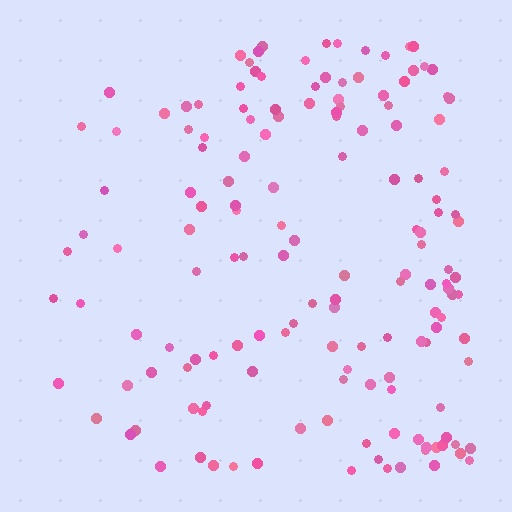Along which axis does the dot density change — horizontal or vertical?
Horizontal.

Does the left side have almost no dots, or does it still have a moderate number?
Still a moderate number, just noticeably fewer than the right.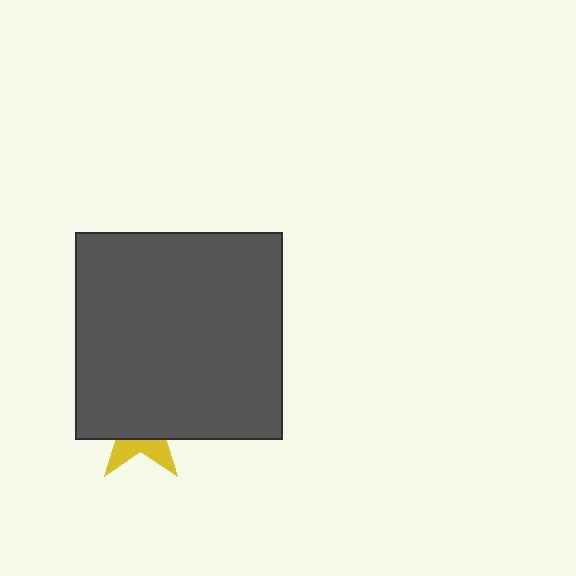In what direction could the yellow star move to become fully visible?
The yellow star could move down. That would shift it out from behind the dark gray square entirely.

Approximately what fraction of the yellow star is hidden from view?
Roughly 69% of the yellow star is hidden behind the dark gray square.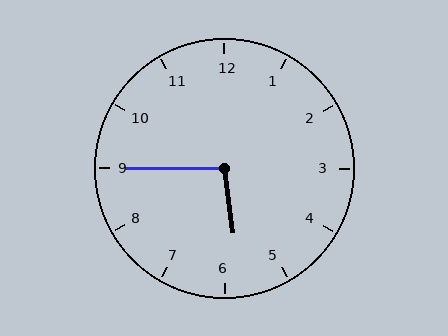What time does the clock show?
5:45.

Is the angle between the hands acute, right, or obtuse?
It is obtuse.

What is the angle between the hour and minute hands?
Approximately 98 degrees.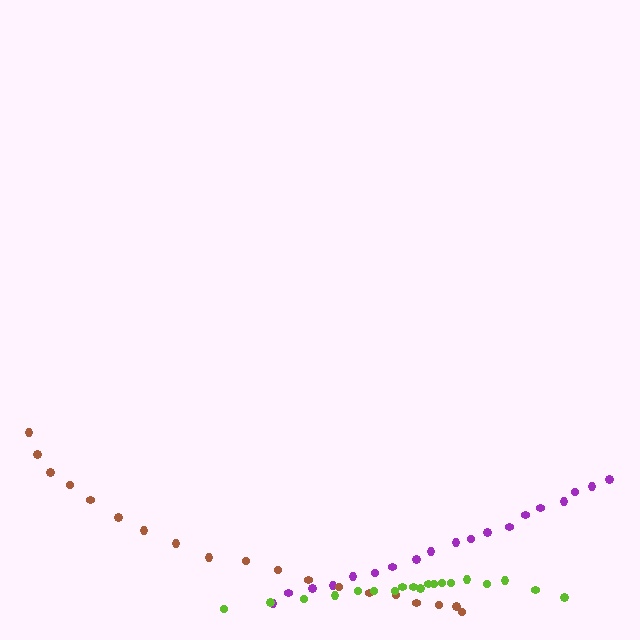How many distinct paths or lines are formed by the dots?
There are 3 distinct paths.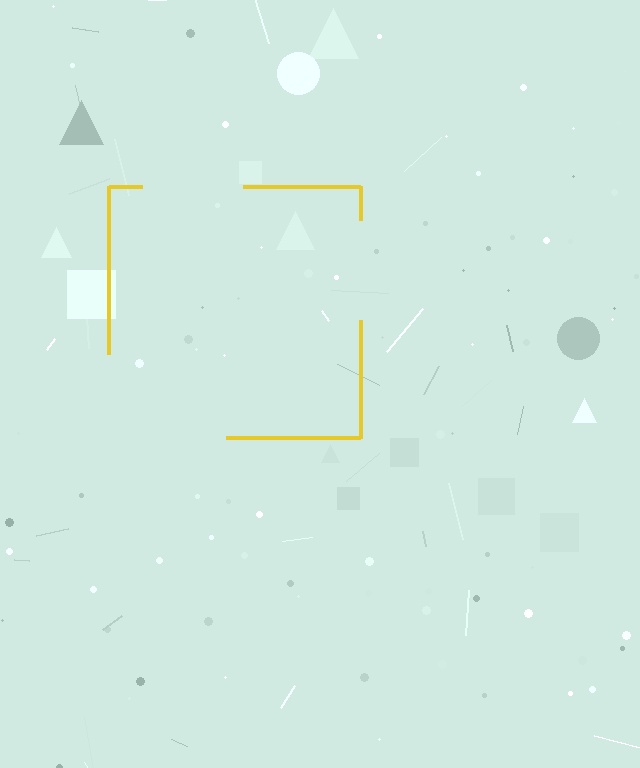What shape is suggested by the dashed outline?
The dashed outline suggests a square.